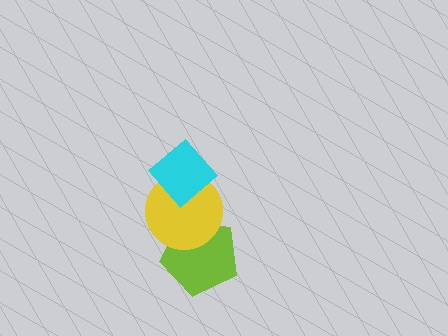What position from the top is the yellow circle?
The yellow circle is 2nd from the top.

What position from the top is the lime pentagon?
The lime pentagon is 3rd from the top.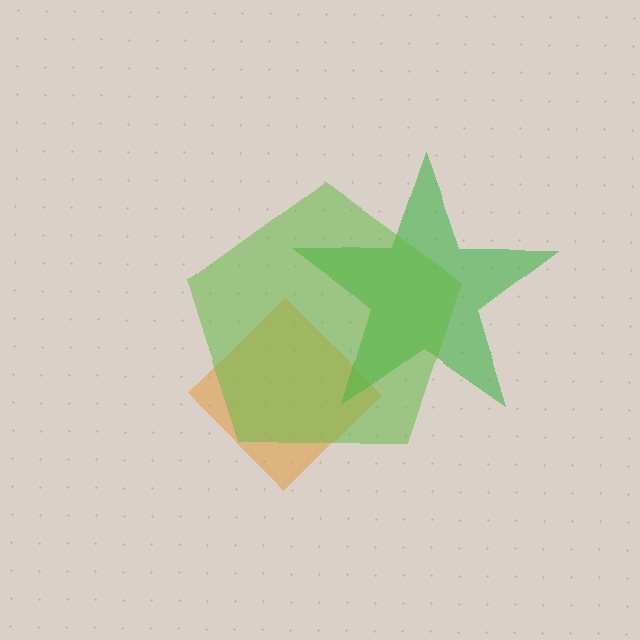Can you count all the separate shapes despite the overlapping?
Yes, there are 3 separate shapes.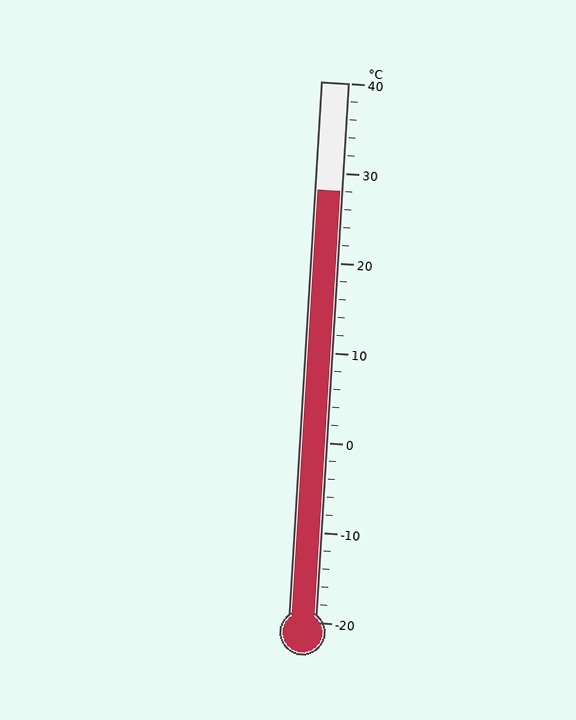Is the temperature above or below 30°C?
The temperature is below 30°C.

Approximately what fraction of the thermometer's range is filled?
The thermometer is filled to approximately 80% of its range.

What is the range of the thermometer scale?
The thermometer scale ranges from -20°C to 40°C.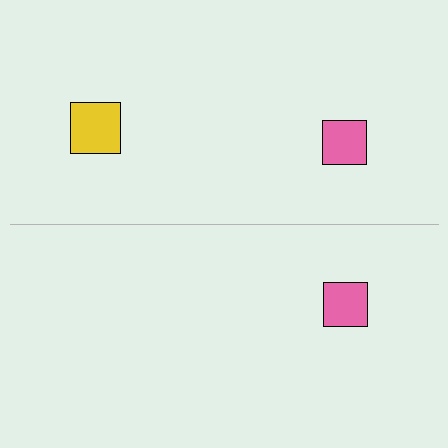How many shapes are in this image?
There are 3 shapes in this image.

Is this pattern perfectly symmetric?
No, the pattern is not perfectly symmetric. A yellow square is missing from the bottom side.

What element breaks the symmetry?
A yellow square is missing from the bottom side.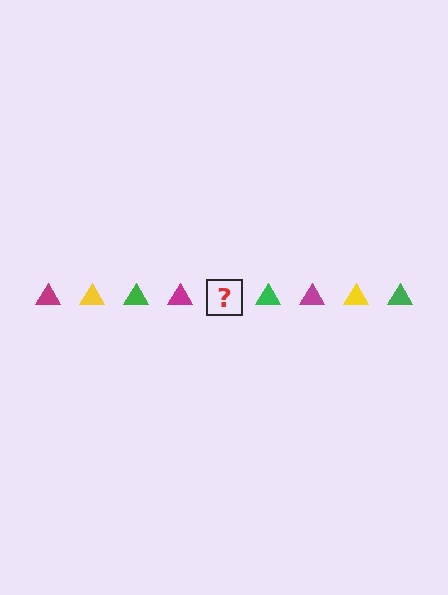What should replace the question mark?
The question mark should be replaced with a yellow triangle.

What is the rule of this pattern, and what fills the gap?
The rule is that the pattern cycles through magenta, yellow, green triangles. The gap should be filled with a yellow triangle.